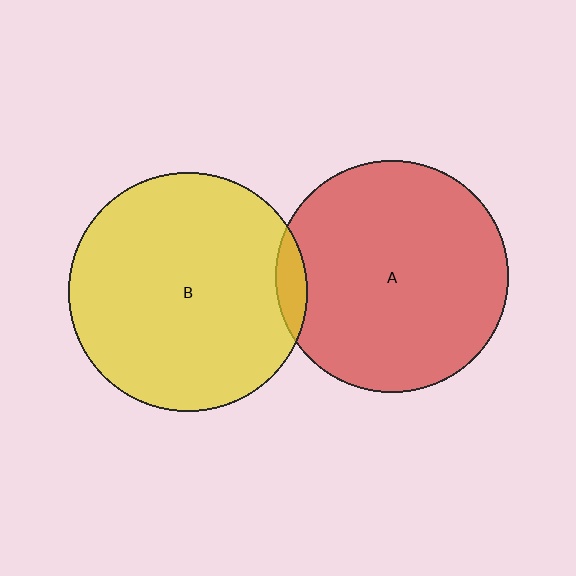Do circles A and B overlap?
Yes.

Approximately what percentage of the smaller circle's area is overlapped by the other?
Approximately 5%.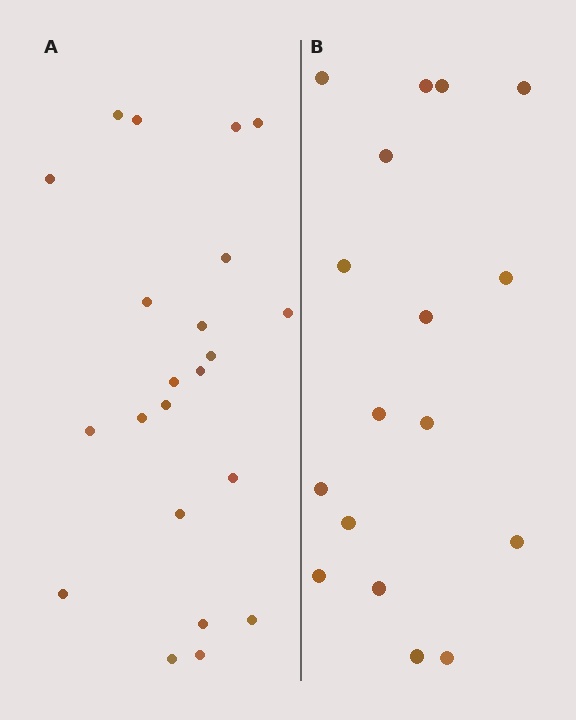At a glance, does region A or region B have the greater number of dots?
Region A (the left region) has more dots.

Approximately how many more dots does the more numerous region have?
Region A has about 5 more dots than region B.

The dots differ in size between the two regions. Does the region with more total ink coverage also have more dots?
No. Region B has more total ink coverage because its dots are larger, but region A actually contains more individual dots. Total area can be misleading — the number of items is what matters here.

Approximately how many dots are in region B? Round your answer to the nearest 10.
About 20 dots. (The exact count is 17, which rounds to 20.)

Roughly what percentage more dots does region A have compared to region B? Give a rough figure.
About 30% more.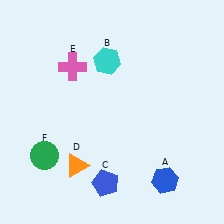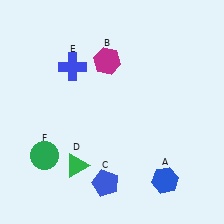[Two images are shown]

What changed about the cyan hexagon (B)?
In Image 1, B is cyan. In Image 2, it changed to magenta.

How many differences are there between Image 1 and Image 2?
There are 3 differences between the two images.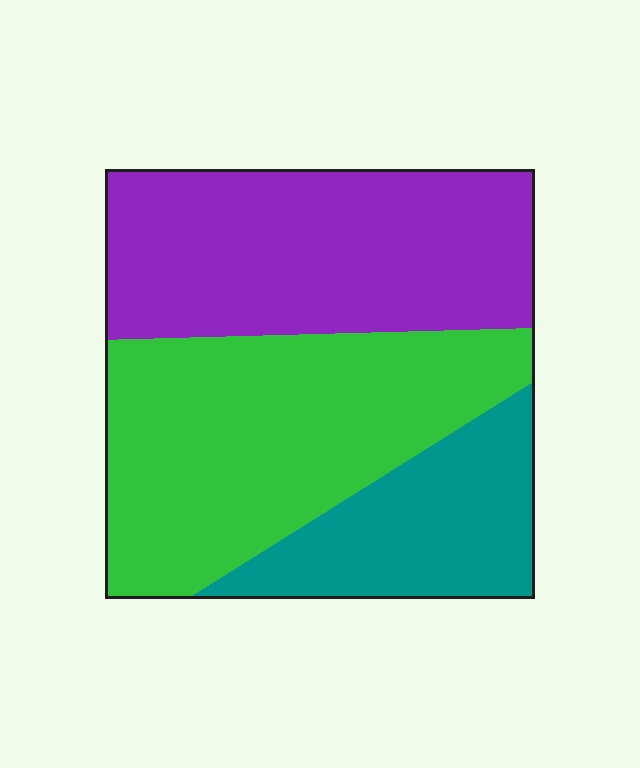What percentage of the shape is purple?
Purple takes up between a quarter and a half of the shape.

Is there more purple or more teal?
Purple.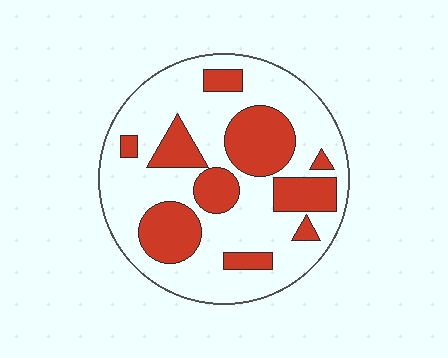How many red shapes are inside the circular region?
10.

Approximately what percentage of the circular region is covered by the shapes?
Approximately 30%.